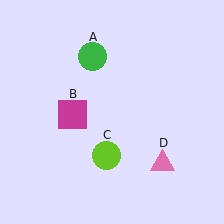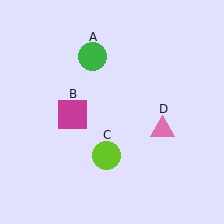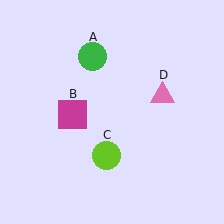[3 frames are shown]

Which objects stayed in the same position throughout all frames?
Green circle (object A) and magenta square (object B) and lime circle (object C) remained stationary.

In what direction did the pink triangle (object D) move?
The pink triangle (object D) moved up.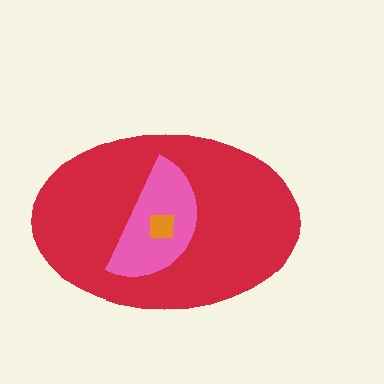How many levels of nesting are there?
3.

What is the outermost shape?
The red ellipse.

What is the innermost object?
The orange square.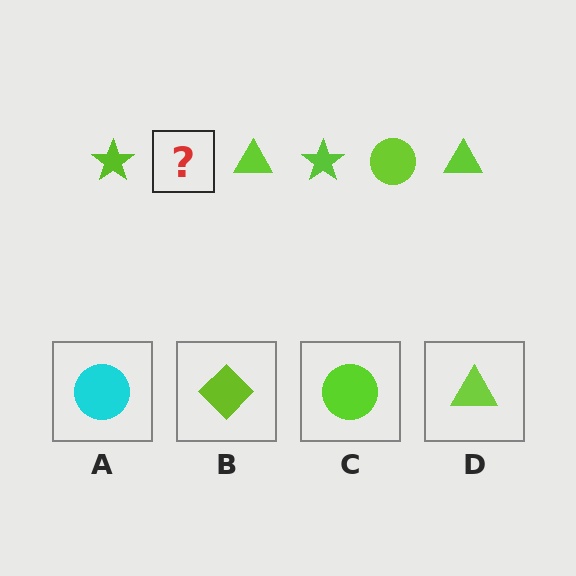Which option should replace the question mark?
Option C.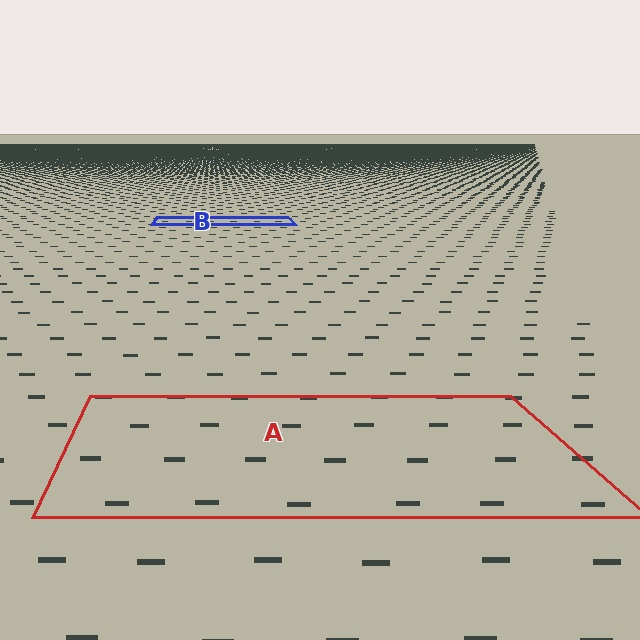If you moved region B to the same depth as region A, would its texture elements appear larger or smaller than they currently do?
They would appear larger. At a closer depth, the same texture elements are projected at a bigger on-screen size.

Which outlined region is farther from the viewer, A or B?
Region B is farther from the viewer — the texture elements inside it appear smaller and more densely packed.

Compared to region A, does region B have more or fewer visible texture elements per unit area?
Region B has more texture elements per unit area — they are packed more densely because it is farther away.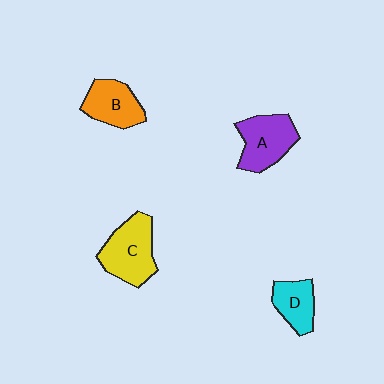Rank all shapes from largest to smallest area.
From largest to smallest: C (yellow), A (purple), B (orange), D (cyan).